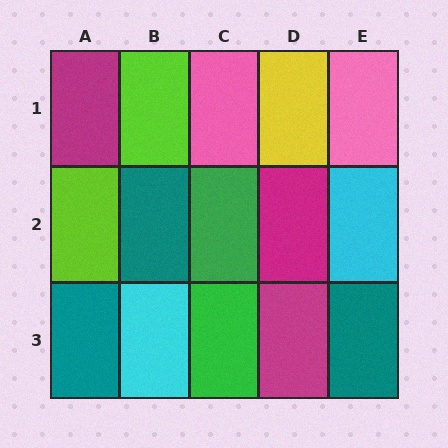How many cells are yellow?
1 cell is yellow.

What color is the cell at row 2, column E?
Cyan.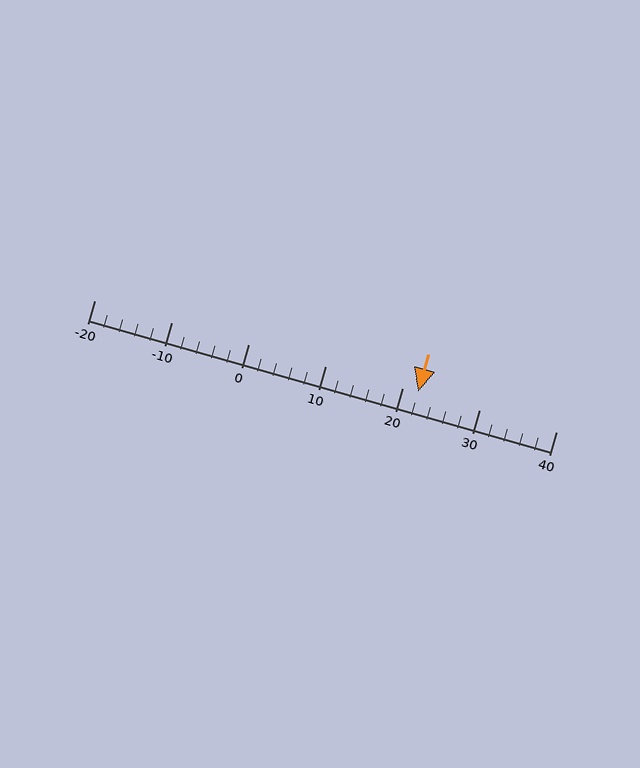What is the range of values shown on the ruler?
The ruler shows values from -20 to 40.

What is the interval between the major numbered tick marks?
The major tick marks are spaced 10 units apart.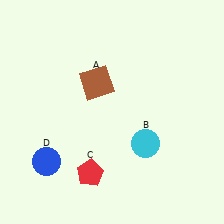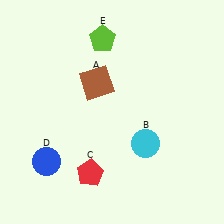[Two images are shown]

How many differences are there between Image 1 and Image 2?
There is 1 difference between the two images.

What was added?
A lime pentagon (E) was added in Image 2.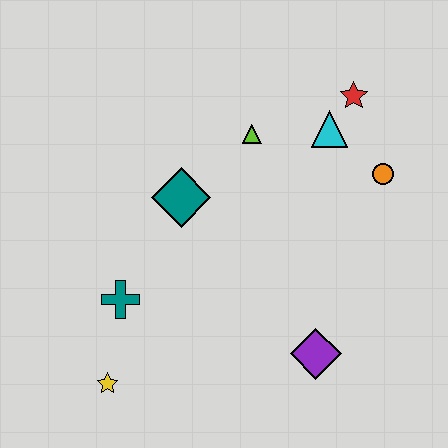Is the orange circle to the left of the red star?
No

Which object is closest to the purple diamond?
The orange circle is closest to the purple diamond.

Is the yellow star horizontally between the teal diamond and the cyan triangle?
No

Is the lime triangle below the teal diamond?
No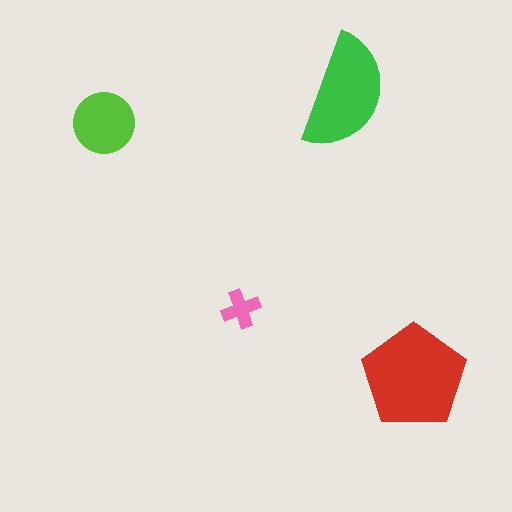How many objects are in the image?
There are 4 objects in the image.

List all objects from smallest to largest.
The pink cross, the lime circle, the green semicircle, the red pentagon.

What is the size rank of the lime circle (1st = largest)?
3rd.